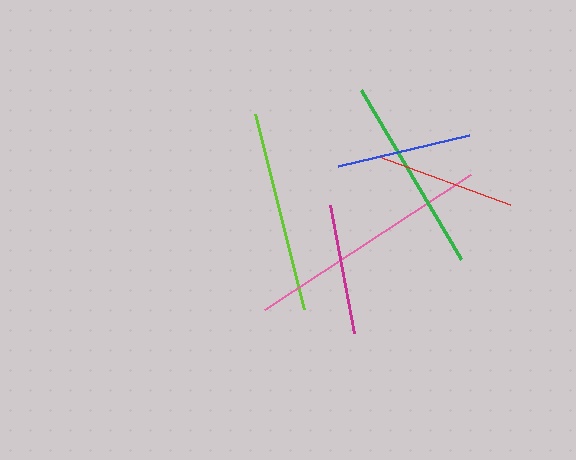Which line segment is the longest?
The pink line is the longest at approximately 246 pixels.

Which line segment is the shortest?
The magenta line is the shortest at approximately 130 pixels.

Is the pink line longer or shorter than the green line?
The pink line is longer than the green line.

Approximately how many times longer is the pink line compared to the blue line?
The pink line is approximately 1.8 times the length of the blue line.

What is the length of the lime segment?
The lime segment is approximately 201 pixels long.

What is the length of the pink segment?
The pink segment is approximately 246 pixels long.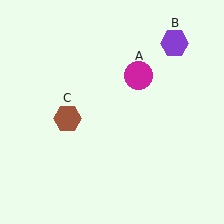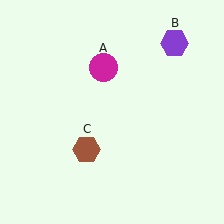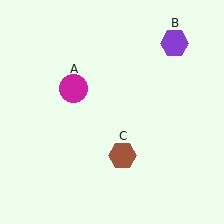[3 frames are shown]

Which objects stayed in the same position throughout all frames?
Purple hexagon (object B) remained stationary.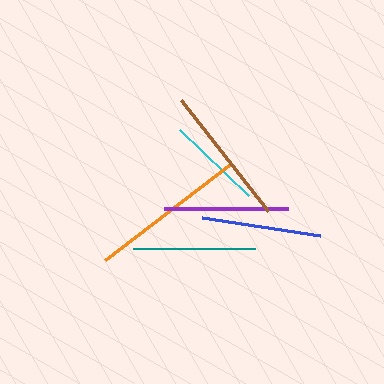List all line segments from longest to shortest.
From longest to shortest: orange, brown, purple, teal, blue, cyan.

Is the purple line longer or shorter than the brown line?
The brown line is longer than the purple line.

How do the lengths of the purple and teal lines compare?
The purple and teal lines are approximately the same length.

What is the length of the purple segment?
The purple segment is approximately 124 pixels long.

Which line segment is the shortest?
The cyan line is the shortest at approximately 96 pixels.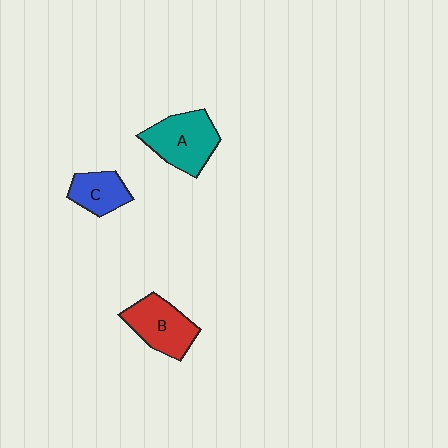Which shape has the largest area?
Shape A (teal).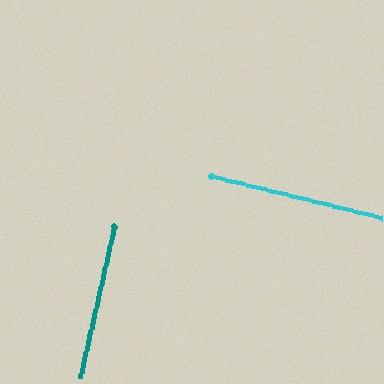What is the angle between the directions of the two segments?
Approximately 89 degrees.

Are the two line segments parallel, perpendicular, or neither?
Perpendicular — they meet at approximately 89°.